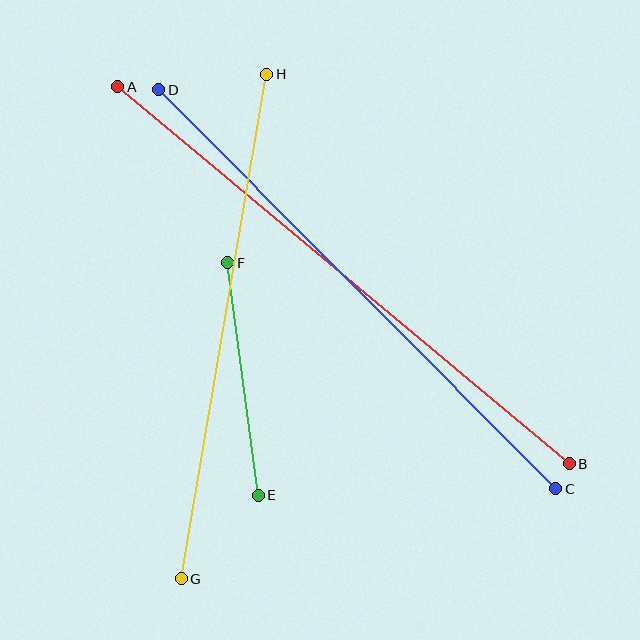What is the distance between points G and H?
The distance is approximately 512 pixels.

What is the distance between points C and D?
The distance is approximately 563 pixels.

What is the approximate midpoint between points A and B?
The midpoint is at approximately (343, 275) pixels.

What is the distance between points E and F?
The distance is approximately 234 pixels.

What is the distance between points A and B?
The distance is approximately 588 pixels.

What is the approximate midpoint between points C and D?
The midpoint is at approximately (357, 289) pixels.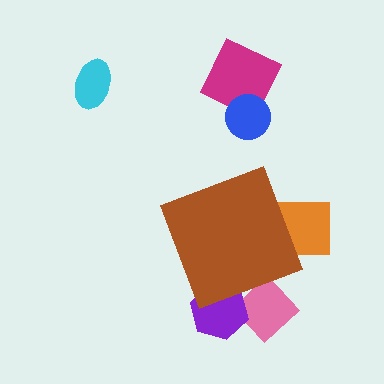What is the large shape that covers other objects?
A brown diamond.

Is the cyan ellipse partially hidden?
No, the cyan ellipse is fully visible.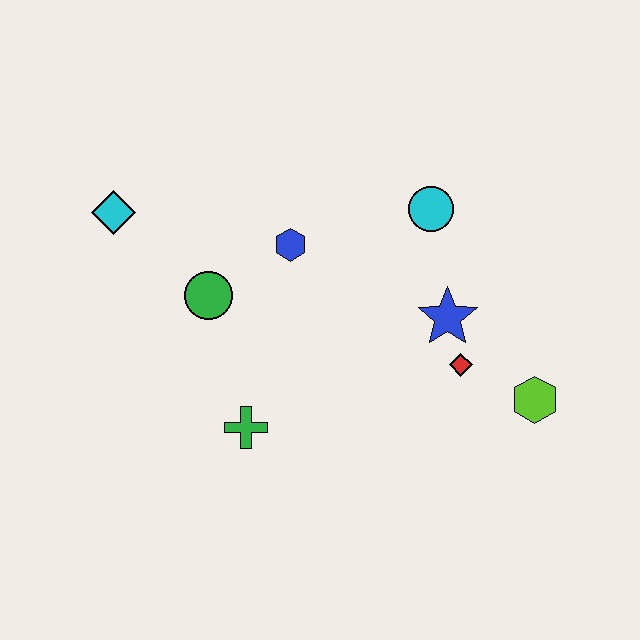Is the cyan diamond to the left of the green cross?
Yes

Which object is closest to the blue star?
The red diamond is closest to the blue star.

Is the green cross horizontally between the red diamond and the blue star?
No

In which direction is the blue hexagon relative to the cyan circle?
The blue hexagon is to the left of the cyan circle.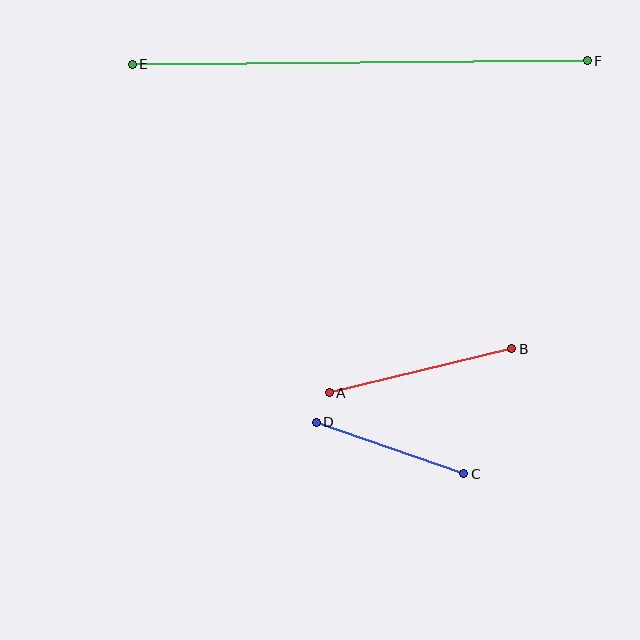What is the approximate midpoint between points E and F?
The midpoint is at approximately (360, 63) pixels.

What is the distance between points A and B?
The distance is approximately 188 pixels.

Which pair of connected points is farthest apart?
Points E and F are farthest apart.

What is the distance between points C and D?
The distance is approximately 156 pixels.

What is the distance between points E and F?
The distance is approximately 455 pixels.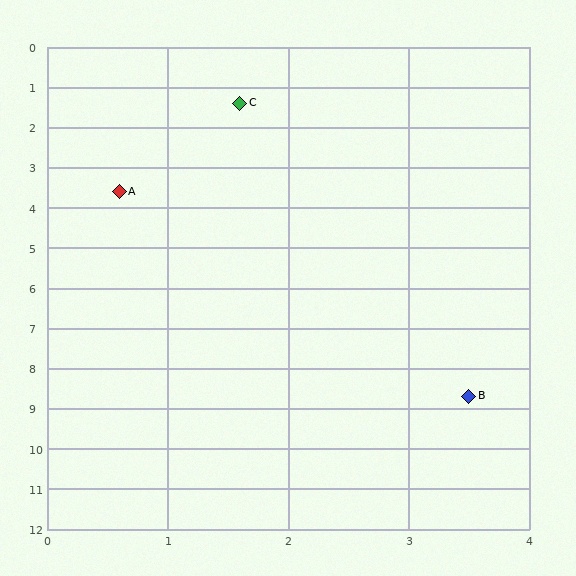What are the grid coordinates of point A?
Point A is at approximately (0.6, 3.6).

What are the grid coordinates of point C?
Point C is at approximately (1.6, 1.4).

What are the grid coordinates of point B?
Point B is at approximately (3.5, 8.7).